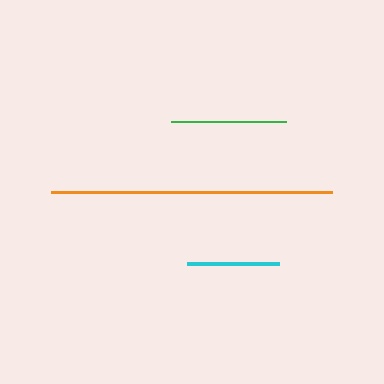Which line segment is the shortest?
The cyan line is the shortest at approximately 92 pixels.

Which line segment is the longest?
The orange line is the longest at approximately 281 pixels.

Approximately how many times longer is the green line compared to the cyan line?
The green line is approximately 1.2 times the length of the cyan line.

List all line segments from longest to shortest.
From longest to shortest: orange, green, cyan.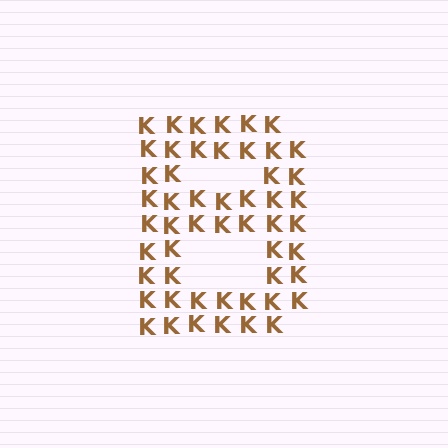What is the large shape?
The large shape is the letter B.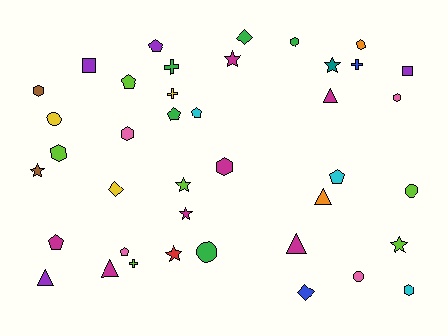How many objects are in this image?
There are 40 objects.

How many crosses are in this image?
There are 4 crosses.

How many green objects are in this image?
There are 5 green objects.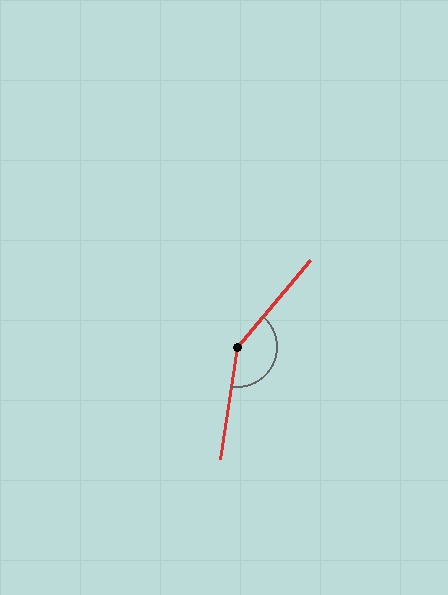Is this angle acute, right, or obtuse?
It is obtuse.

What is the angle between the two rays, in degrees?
Approximately 148 degrees.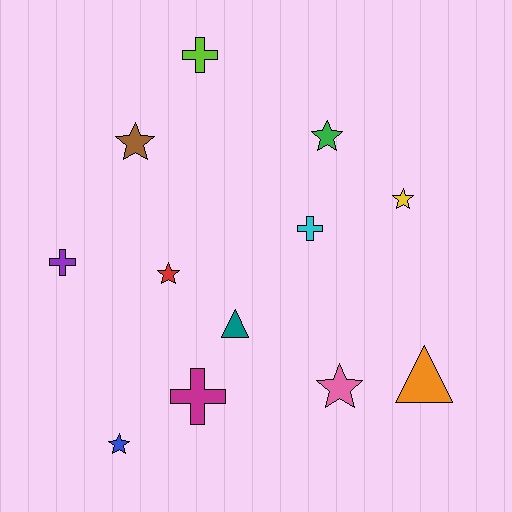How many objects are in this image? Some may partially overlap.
There are 12 objects.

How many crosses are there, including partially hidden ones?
There are 4 crosses.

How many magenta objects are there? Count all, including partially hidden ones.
There is 1 magenta object.